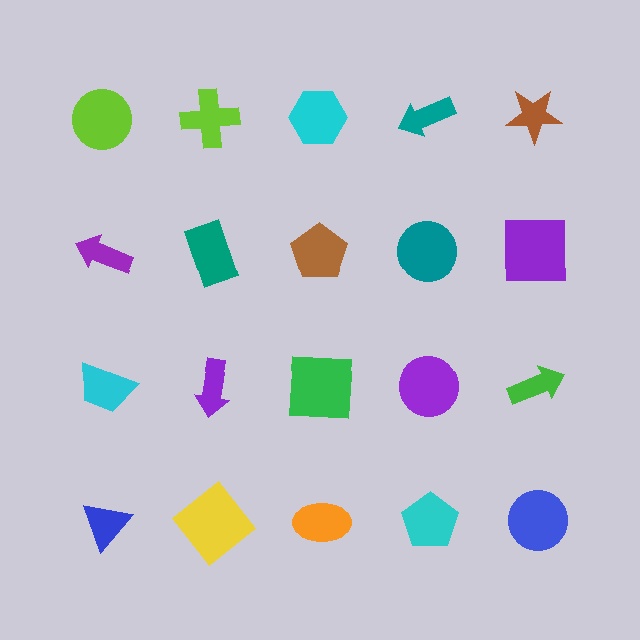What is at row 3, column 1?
A cyan trapezoid.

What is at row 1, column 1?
A lime circle.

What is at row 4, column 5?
A blue circle.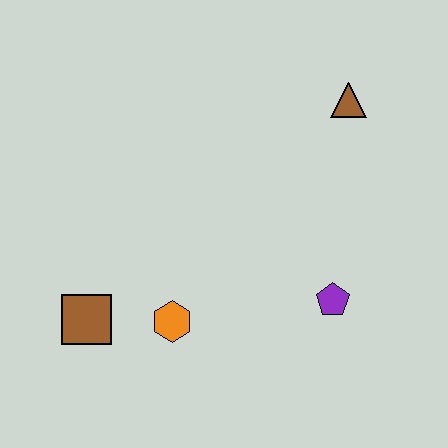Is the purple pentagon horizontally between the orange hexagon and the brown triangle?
Yes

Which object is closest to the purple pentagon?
The orange hexagon is closest to the purple pentagon.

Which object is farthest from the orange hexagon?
The brown triangle is farthest from the orange hexagon.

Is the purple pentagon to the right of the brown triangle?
No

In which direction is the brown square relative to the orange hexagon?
The brown square is to the left of the orange hexagon.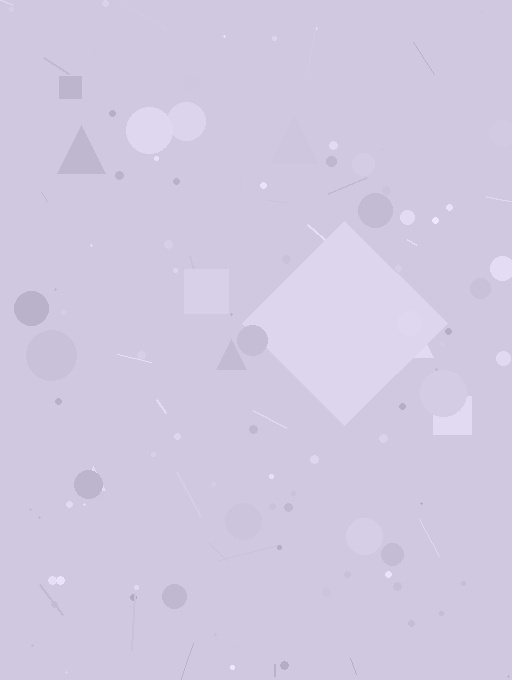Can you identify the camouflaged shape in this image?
The camouflaged shape is a diamond.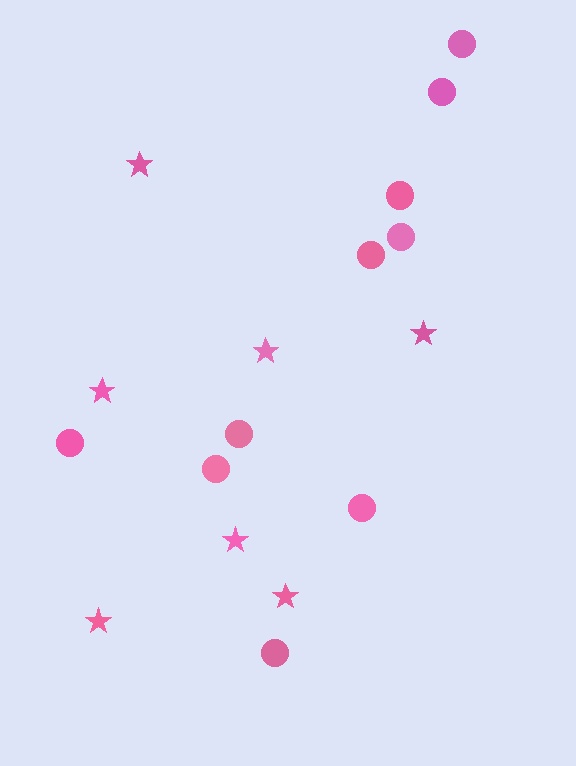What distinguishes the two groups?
There are 2 groups: one group of circles (10) and one group of stars (7).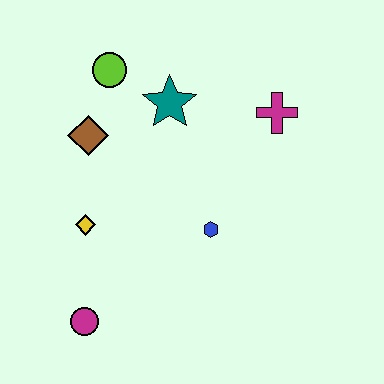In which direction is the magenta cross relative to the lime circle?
The magenta cross is to the right of the lime circle.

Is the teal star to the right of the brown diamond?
Yes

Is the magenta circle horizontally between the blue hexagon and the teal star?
No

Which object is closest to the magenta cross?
The teal star is closest to the magenta cross.